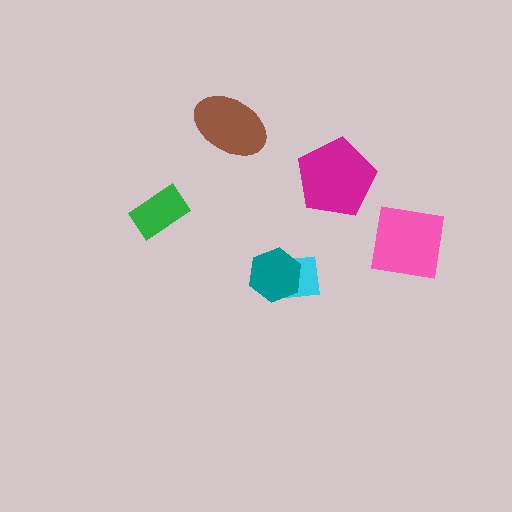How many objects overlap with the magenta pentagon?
0 objects overlap with the magenta pentagon.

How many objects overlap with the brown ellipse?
0 objects overlap with the brown ellipse.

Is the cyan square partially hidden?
Yes, it is partially covered by another shape.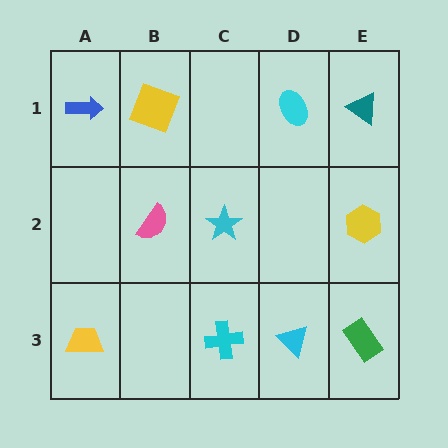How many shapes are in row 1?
4 shapes.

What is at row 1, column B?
A yellow square.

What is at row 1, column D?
A cyan ellipse.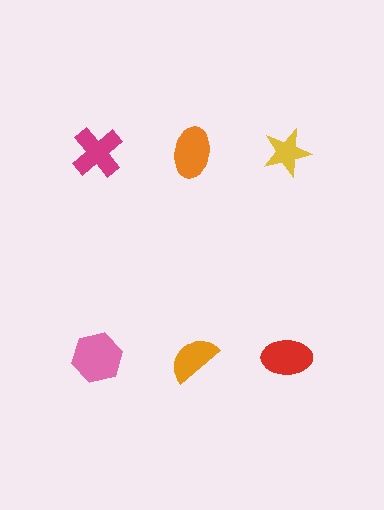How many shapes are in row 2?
3 shapes.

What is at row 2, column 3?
A red ellipse.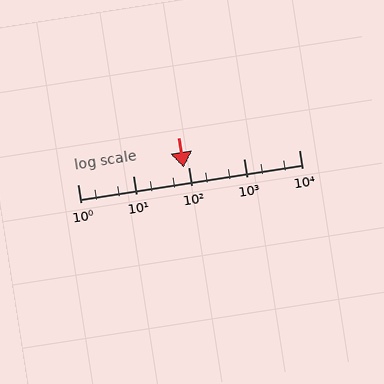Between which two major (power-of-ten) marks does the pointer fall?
The pointer is between 10 and 100.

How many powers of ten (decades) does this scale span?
The scale spans 4 decades, from 1 to 10000.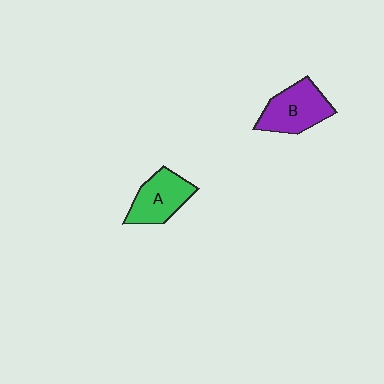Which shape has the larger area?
Shape B (purple).